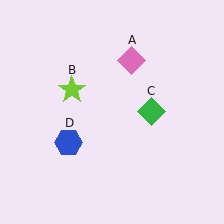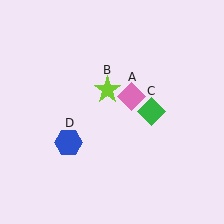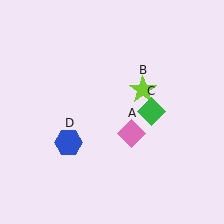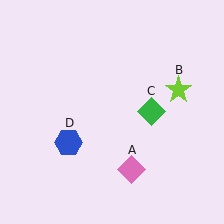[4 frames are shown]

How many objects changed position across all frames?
2 objects changed position: pink diamond (object A), lime star (object B).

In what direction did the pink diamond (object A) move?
The pink diamond (object A) moved down.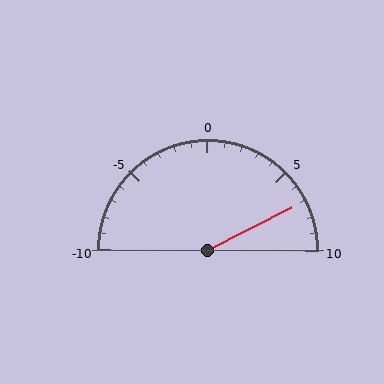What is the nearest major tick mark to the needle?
The nearest major tick mark is 5.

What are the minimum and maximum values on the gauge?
The gauge ranges from -10 to 10.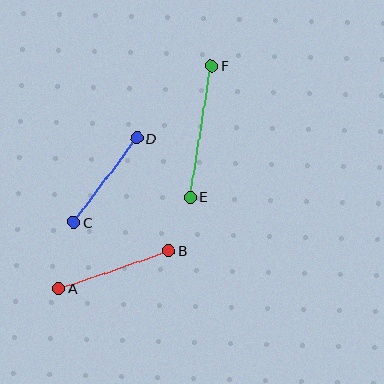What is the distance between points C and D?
The distance is approximately 105 pixels.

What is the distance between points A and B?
The distance is approximately 117 pixels.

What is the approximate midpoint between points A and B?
The midpoint is at approximately (114, 270) pixels.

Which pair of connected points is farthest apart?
Points E and F are farthest apart.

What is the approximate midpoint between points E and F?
The midpoint is at approximately (201, 131) pixels.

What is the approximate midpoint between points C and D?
The midpoint is at approximately (105, 180) pixels.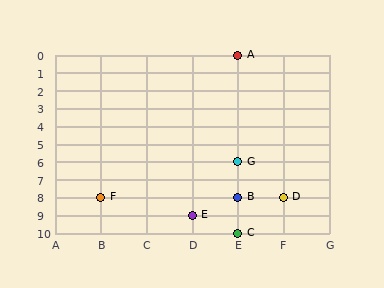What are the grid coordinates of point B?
Point B is at grid coordinates (E, 8).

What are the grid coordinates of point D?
Point D is at grid coordinates (F, 8).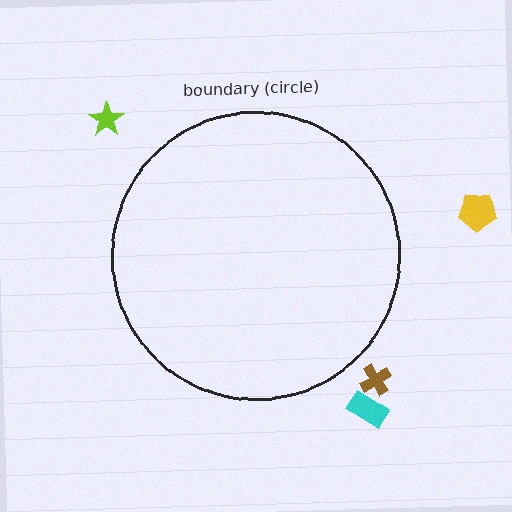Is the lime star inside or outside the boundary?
Outside.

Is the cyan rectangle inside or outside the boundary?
Outside.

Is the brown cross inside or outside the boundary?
Outside.